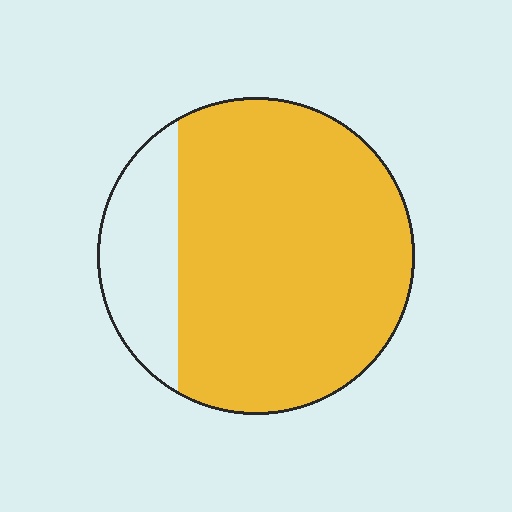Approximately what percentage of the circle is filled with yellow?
Approximately 80%.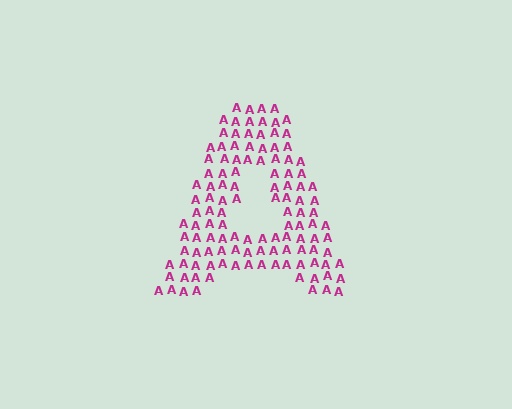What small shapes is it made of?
It is made of small letter A's.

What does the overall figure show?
The overall figure shows the letter A.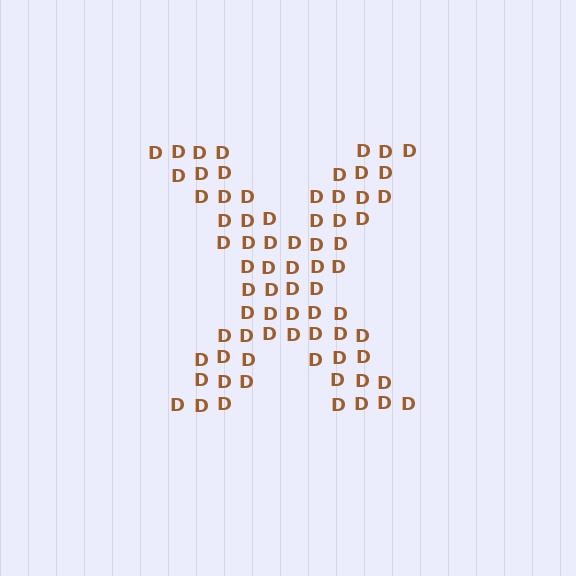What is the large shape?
The large shape is the letter X.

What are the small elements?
The small elements are letter D's.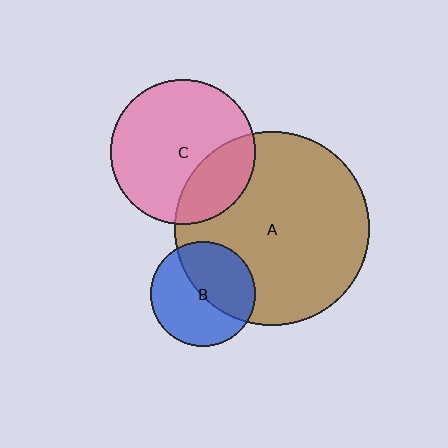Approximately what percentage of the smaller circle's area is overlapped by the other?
Approximately 25%.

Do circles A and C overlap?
Yes.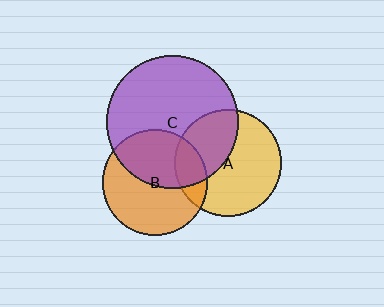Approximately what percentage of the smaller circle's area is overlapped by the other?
Approximately 45%.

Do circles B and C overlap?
Yes.